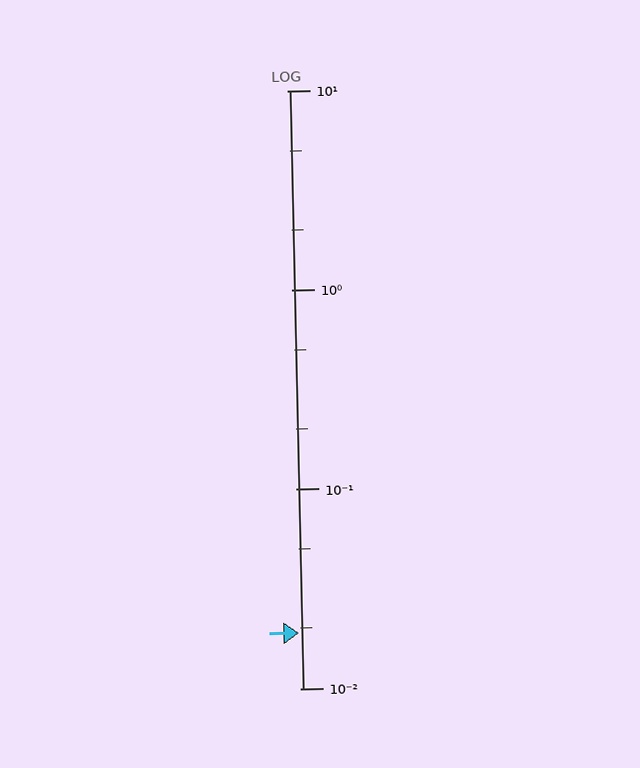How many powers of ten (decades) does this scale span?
The scale spans 3 decades, from 0.01 to 10.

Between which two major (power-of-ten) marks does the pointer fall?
The pointer is between 0.01 and 0.1.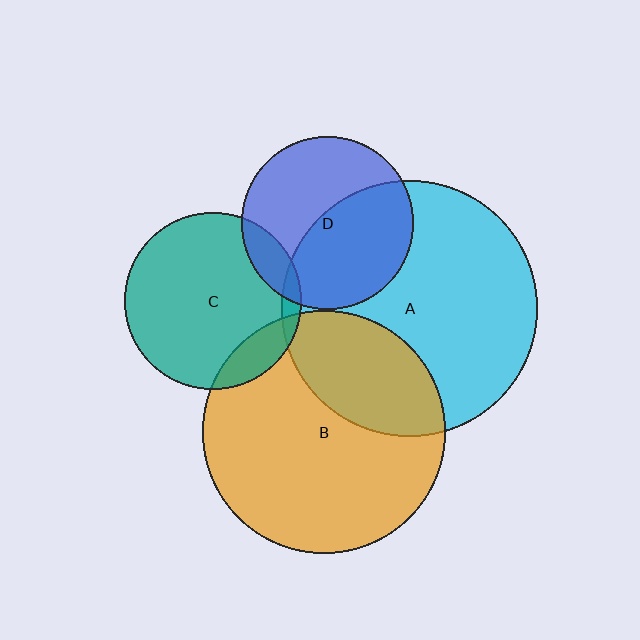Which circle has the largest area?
Circle A (cyan).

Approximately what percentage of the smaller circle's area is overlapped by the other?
Approximately 30%.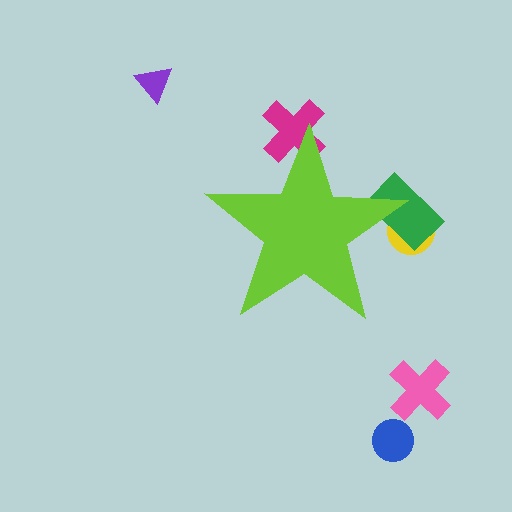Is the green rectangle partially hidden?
Yes, the green rectangle is partially hidden behind the lime star.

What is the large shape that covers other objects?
A lime star.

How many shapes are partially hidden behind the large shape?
3 shapes are partially hidden.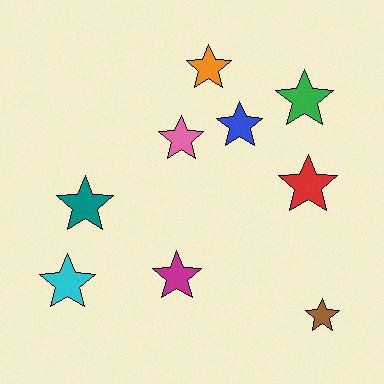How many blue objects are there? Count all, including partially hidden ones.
There is 1 blue object.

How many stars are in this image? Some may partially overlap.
There are 9 stars.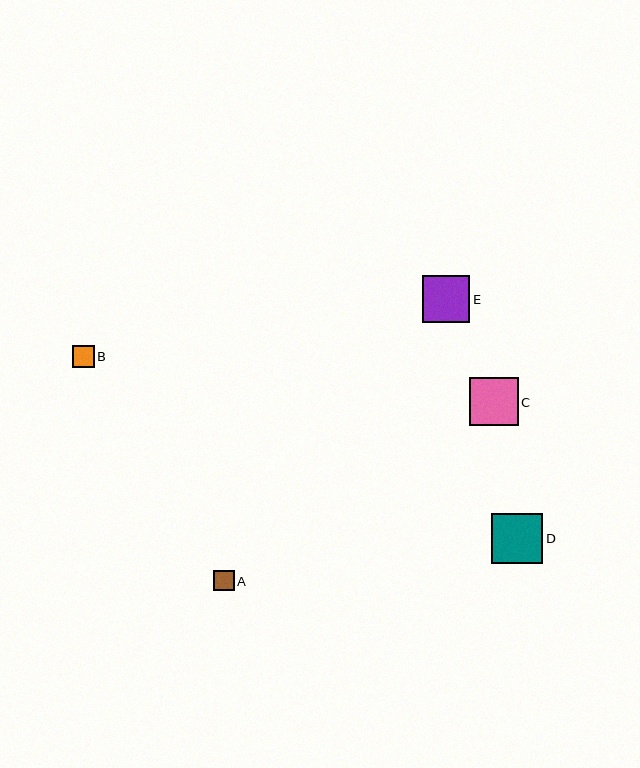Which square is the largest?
Square D is the largest with a size of approximately 51 pixels.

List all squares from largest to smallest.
From largest to smallest: D, C, E, B, A.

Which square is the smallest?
Square A is the smallest with a size of approximately 20 pixels.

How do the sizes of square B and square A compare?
Square B and square A are approximately the same size.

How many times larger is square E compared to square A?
Square E is approximately 2.3 times the size of square A.